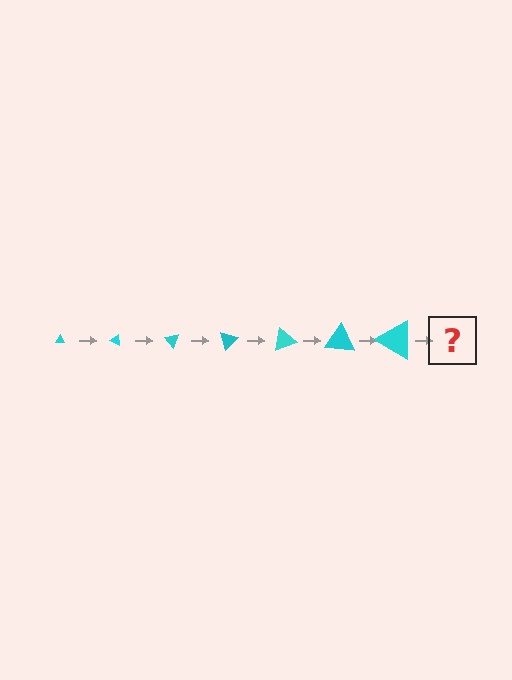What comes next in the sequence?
The next element should be a triangle, larger than the previous one and rotated 175 degrees from the start.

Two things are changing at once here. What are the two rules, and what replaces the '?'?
The two rules are that the triangle grows larger each step and it rotates 25 degrees each step. The '?' should be a triangle, larger than the previous one and rotated 175 degrees from the start.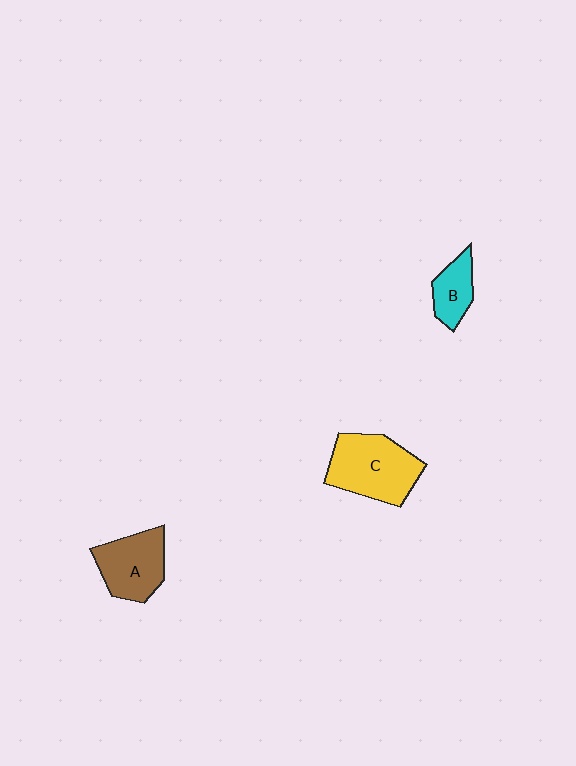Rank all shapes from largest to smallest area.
From largest to smallest: C (yellow), A (brown), B (cyan).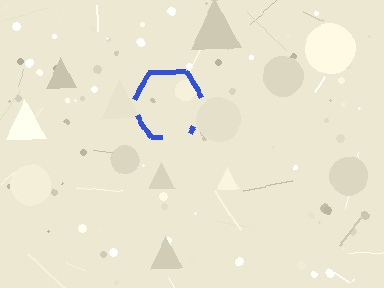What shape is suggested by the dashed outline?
The dashed outline suggests a hexagon.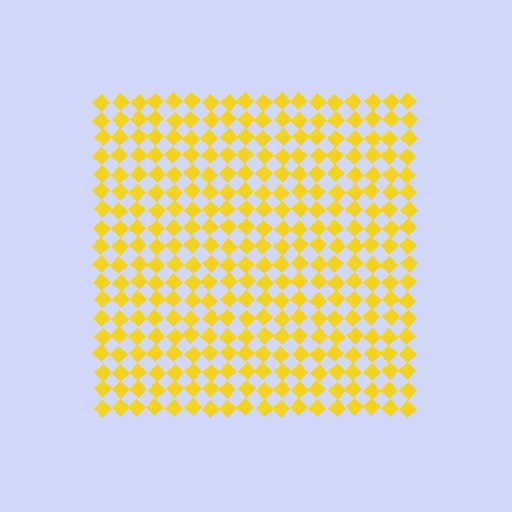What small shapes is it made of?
It is made of small diamonds.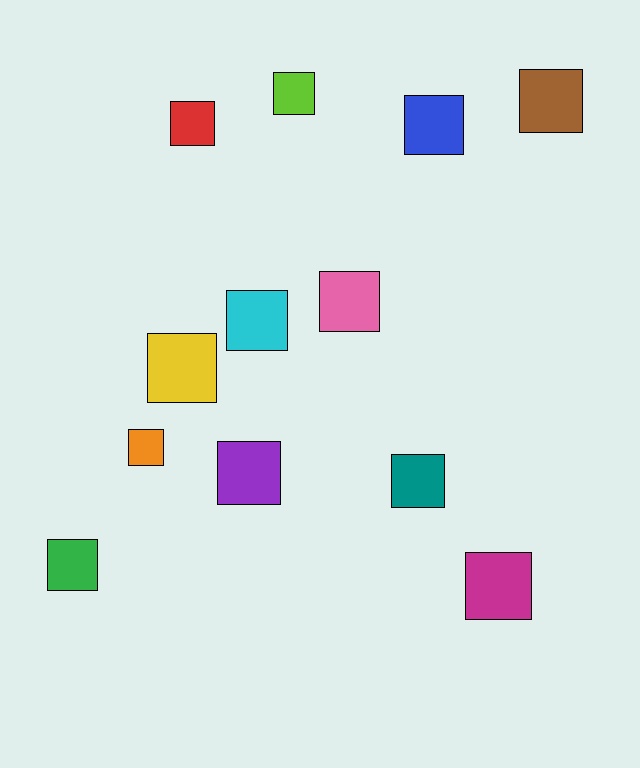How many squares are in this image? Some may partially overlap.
There are 12 squares.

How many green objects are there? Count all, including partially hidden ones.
There is 1 green object.